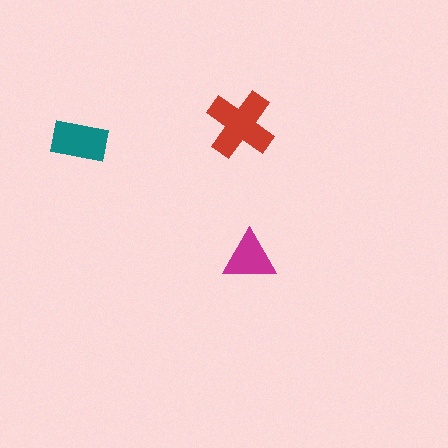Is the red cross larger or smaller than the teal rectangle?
Larger.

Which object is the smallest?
The magenta triangle.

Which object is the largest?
The red cross.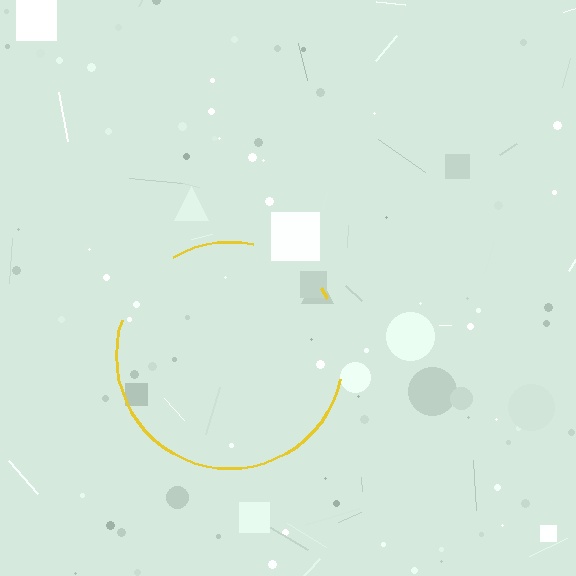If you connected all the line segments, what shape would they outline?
They would outline a circle.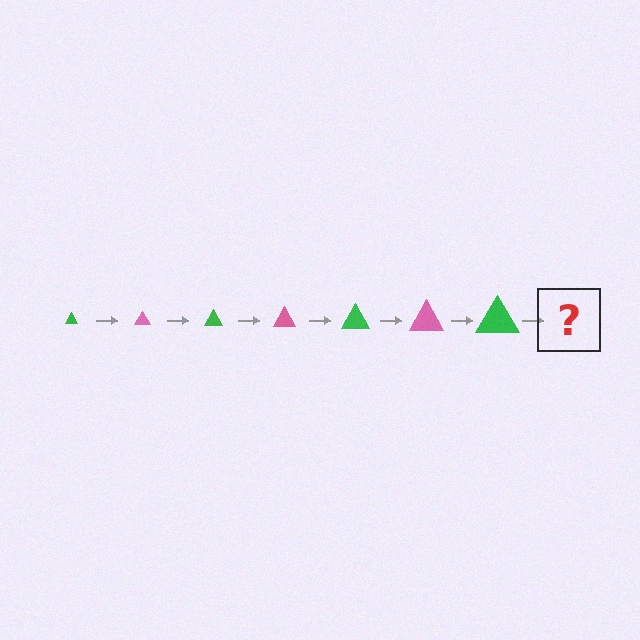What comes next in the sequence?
The next element should be a pink triangle, larger than the previous one.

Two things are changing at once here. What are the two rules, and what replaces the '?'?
The two rules are that the triangle grows larger each step and the color cycles through green and pink. The '?' should be a pink triangle, larger than the previous one.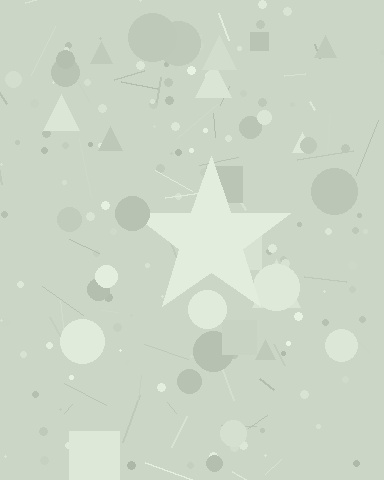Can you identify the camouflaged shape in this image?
The camouflaged shape is a star.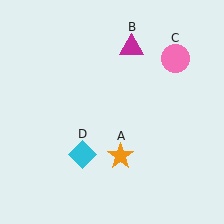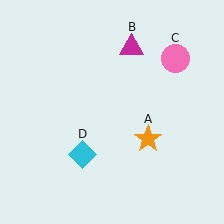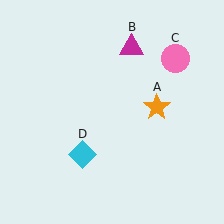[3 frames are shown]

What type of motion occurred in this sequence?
The orange star (object A) rotated counterclockwise around the center of the scene.